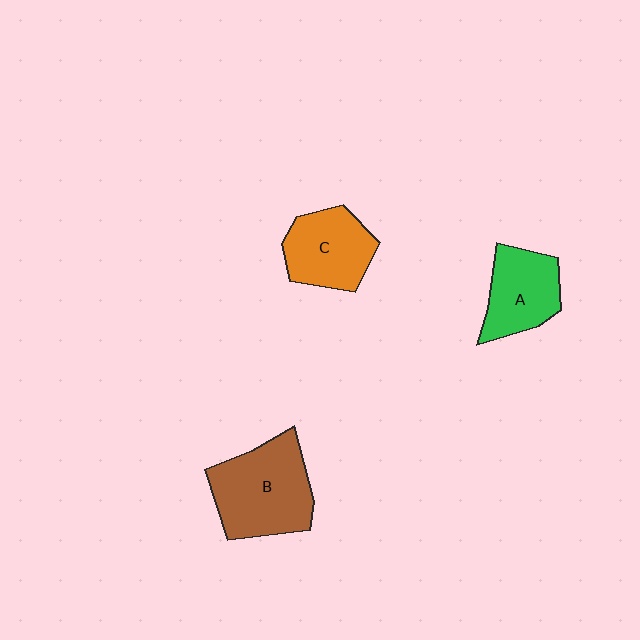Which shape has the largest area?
Shape B (brown).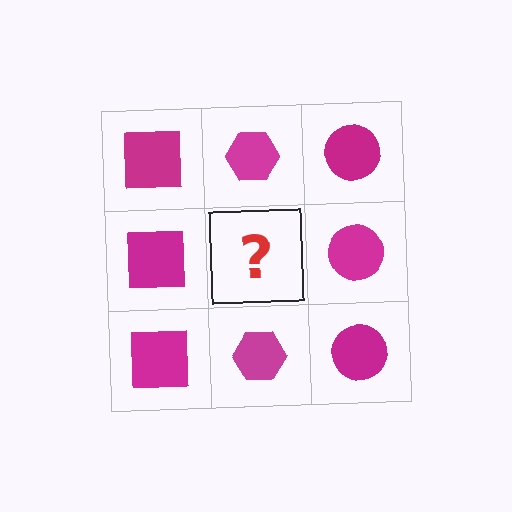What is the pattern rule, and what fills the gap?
The rule is that each column has a consistent shape. The gap should be filled with a magenta hexagon.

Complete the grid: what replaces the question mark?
The question mark should be replaced with a magenta hexagon.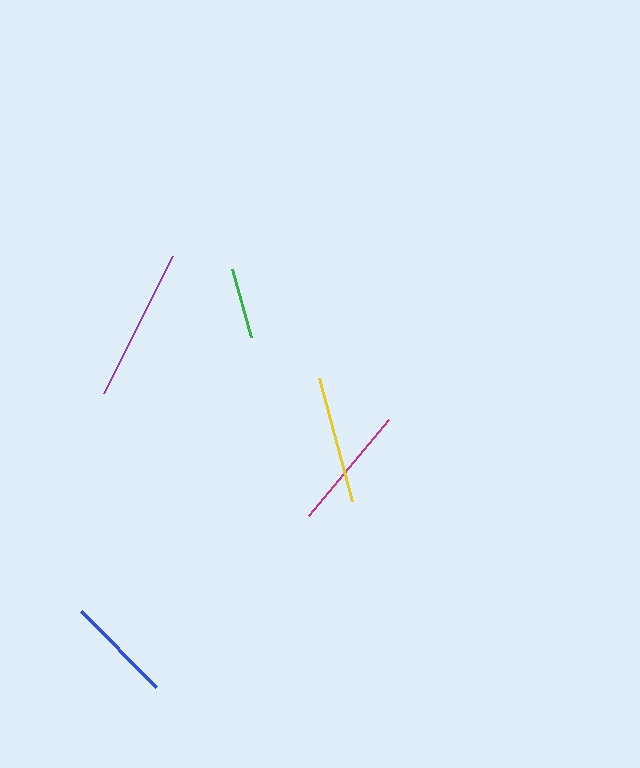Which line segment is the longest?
The purple line is the longest at approximately 153 pixels.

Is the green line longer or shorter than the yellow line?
The yellow line is longer than the green line.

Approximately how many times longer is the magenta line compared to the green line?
The magenta line is approximately 1.8 times the length of the green line.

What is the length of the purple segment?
The purple segment is approximately 153 pixels long.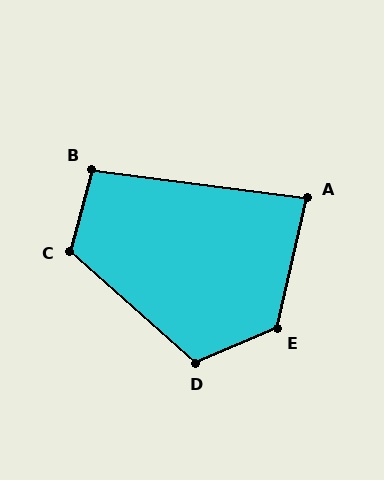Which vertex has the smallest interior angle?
A, at approximately 85 degrees.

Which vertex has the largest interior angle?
E, at approximately 126 degrees.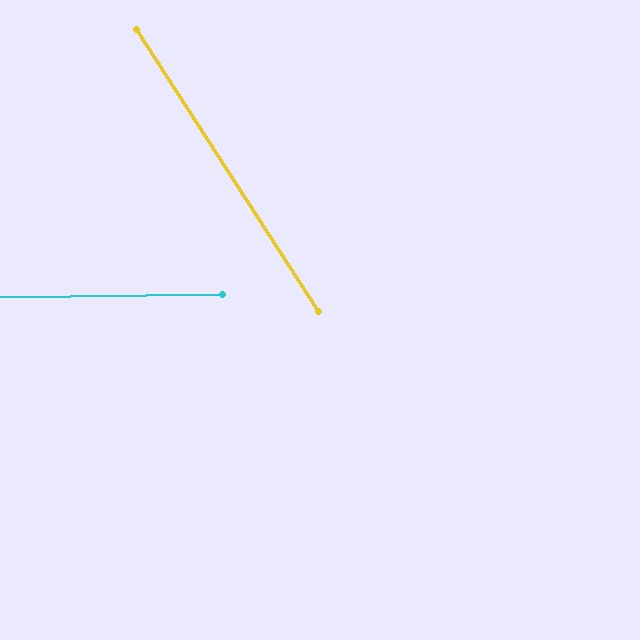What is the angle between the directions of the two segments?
Approximately 58 degrees.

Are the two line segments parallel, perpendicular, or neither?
Neither parallel nor perpendicular — they differ by about 58°.